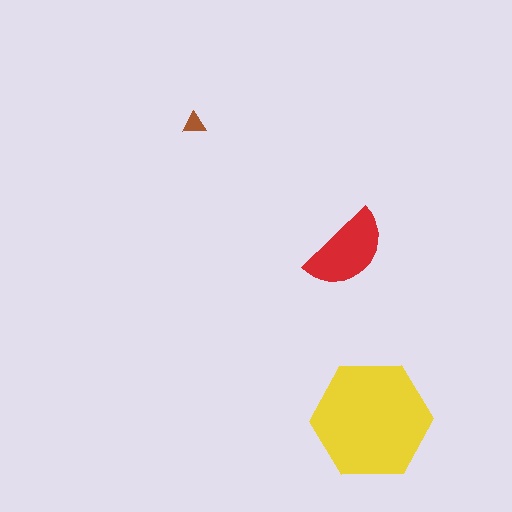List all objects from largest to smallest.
The yellow hexagon, the red semicircle, the brown triangle.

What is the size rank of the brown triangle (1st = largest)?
3rd.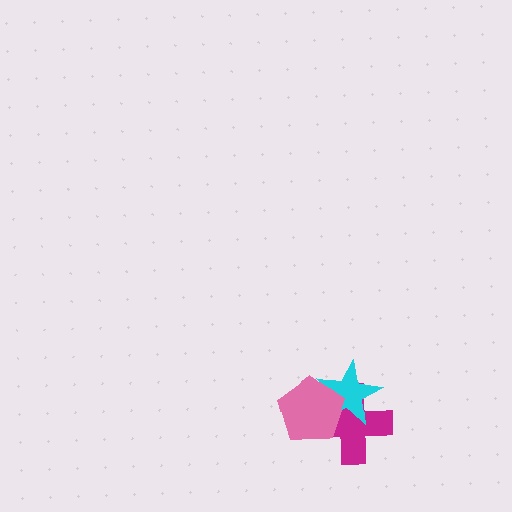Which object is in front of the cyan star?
The pink pentagon is in front of the cyan star.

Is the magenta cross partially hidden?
Yes, it is partially covered by another shape.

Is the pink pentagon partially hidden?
No, no other shape covers it.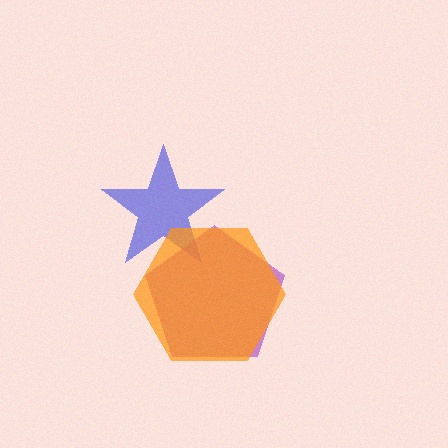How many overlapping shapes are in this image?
There are 3 overlapping shapes in the image.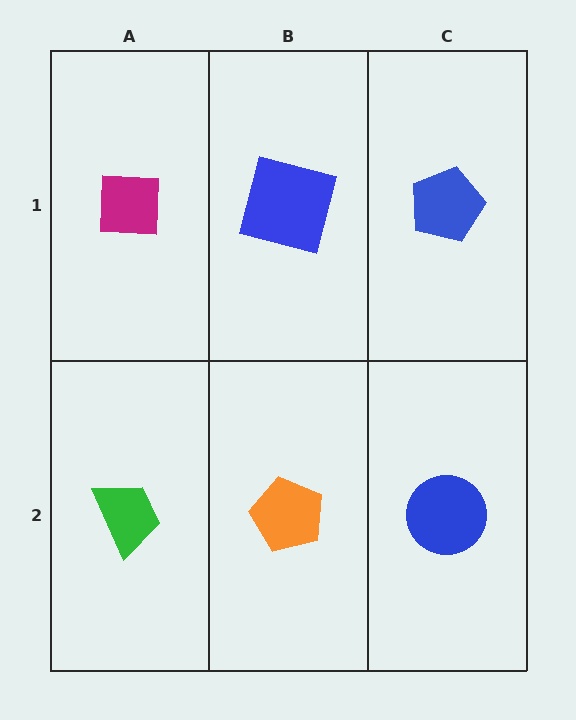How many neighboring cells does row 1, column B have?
3.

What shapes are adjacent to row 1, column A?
A green trapezoid (row 2, column A), a blue square (row 1, column B).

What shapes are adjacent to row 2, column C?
A blue pentagon (row 1, column C), an orange pentagon (row 2, column B).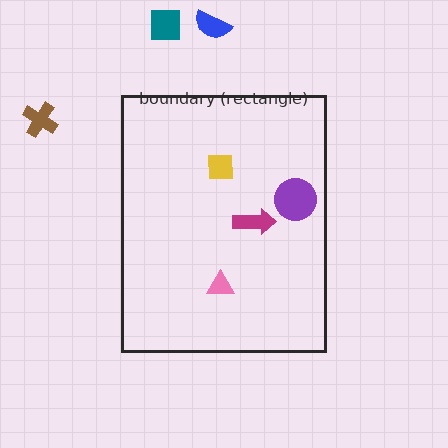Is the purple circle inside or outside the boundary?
Inside.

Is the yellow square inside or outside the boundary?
Inside.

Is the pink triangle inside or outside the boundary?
Inside.